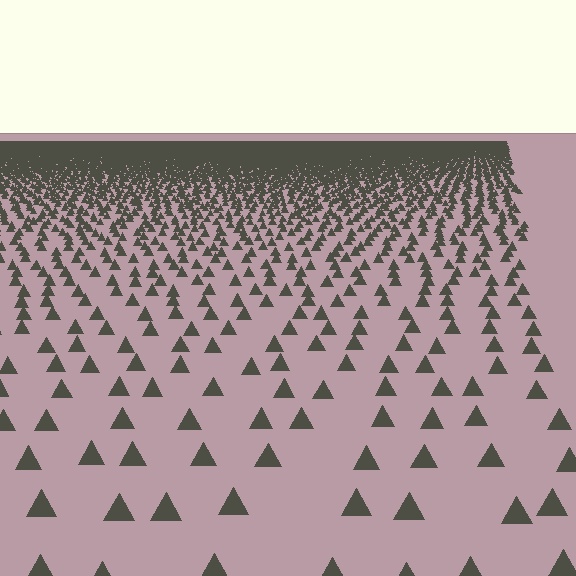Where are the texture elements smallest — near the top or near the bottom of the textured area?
Near the top.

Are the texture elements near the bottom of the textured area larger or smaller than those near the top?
Larger. Near the bottom, elements are closer to the viewer and appear at a bigger on-screen size.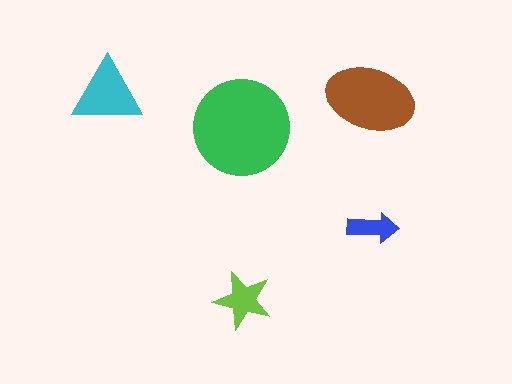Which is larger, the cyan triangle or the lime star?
The cyan triangle.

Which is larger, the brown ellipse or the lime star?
The brown ellipse.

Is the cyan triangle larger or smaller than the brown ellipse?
Smaller.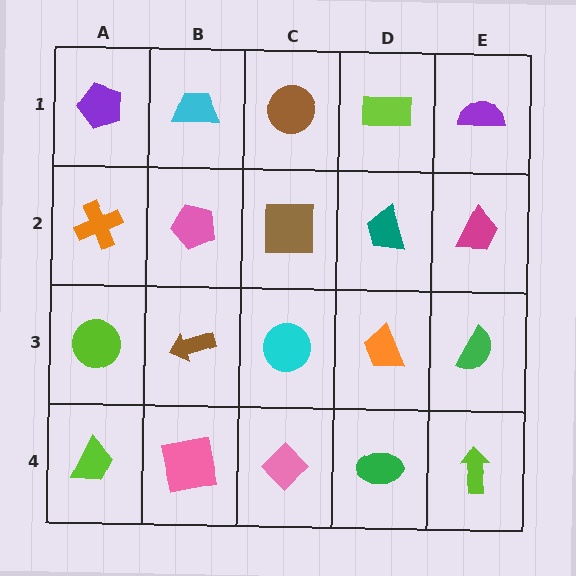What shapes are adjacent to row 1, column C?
A brown square (row 2, column C), a cyan trapezoid (row 1, column B), a lime rectangle (row 1, column D).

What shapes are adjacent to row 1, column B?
A pink pentagon (row 2, column B), a purple pentagon (row 1, column A), a brown circle (row 1, column C).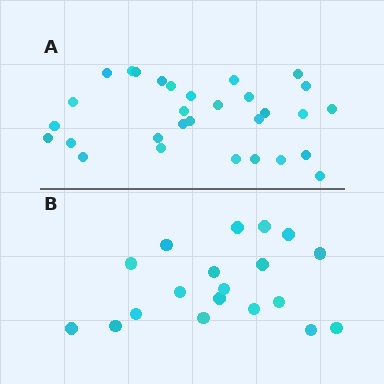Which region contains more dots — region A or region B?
Region A (the top region) has more dots.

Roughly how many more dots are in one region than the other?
Region A has roughly 12 or so more dots than region B.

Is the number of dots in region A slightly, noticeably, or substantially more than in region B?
Region A has substantially more. The ratio is roughly 1.6 to 1.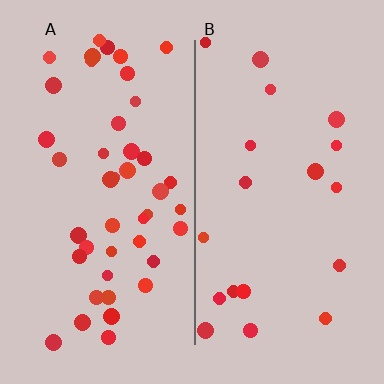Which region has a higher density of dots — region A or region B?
A (the left).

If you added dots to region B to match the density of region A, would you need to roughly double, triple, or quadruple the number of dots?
Approximately double.